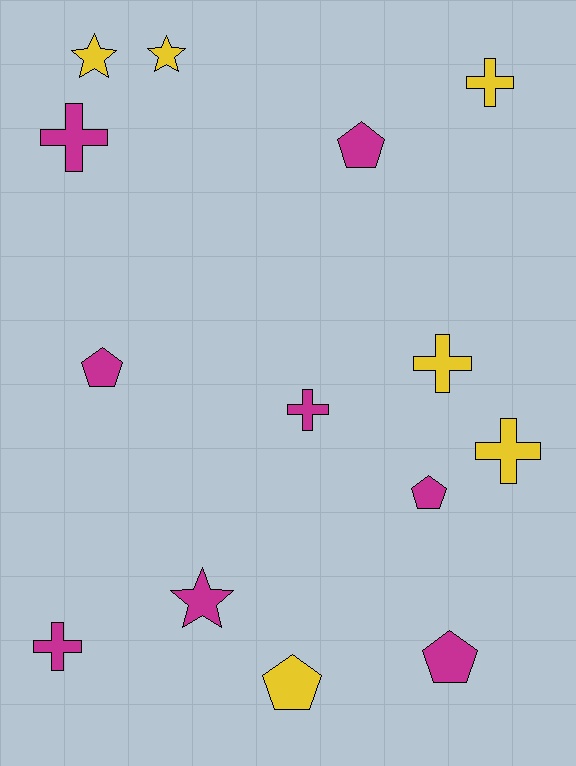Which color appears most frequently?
Magenta, with 8 objects.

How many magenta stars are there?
There is 1 magenta star.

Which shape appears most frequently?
Cross, with 6 objects.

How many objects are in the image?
There are 14 objects.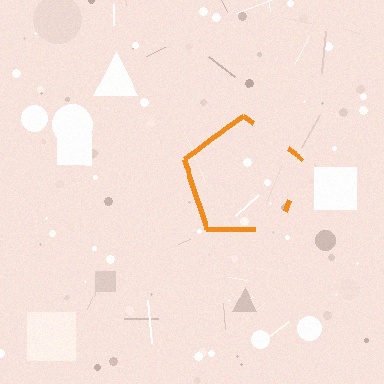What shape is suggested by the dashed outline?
The dashed outline suggests a pentagon.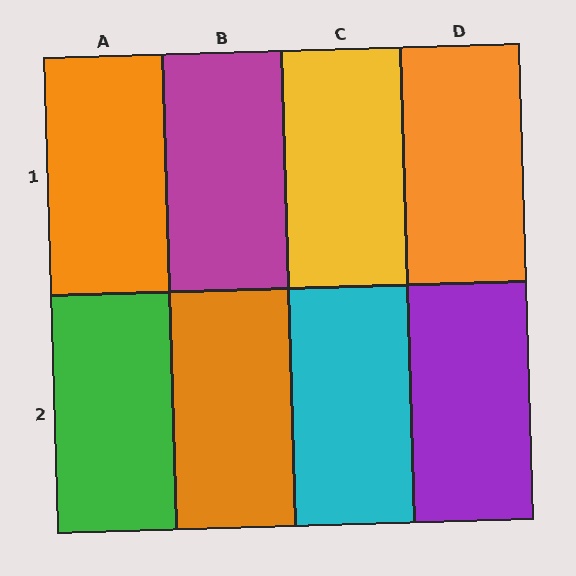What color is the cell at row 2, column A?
Green.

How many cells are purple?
1 cell is purple.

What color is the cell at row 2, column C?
Cyan.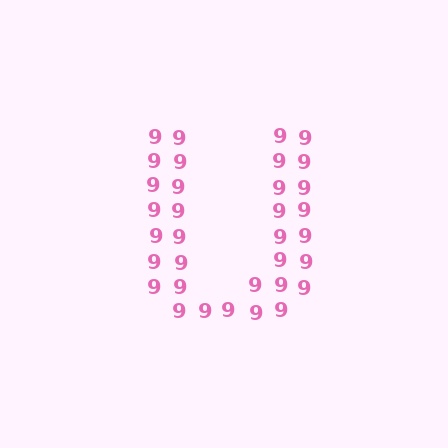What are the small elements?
The small elements are digit 9's.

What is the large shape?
The large shape is the letter U.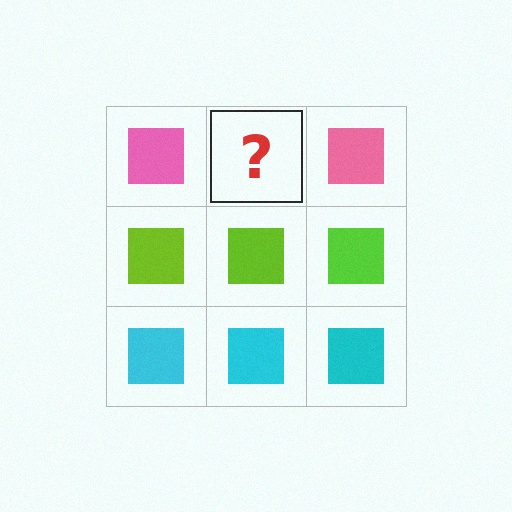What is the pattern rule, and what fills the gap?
The rule is that each row has a consistent color. The gap should be filled with a pink square.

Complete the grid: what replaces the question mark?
The question mark should be replaced with a pink square.